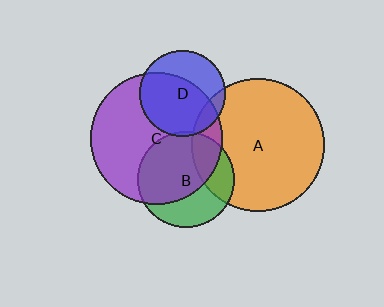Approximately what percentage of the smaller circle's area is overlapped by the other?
Approximately 5%.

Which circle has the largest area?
Circle A (orange).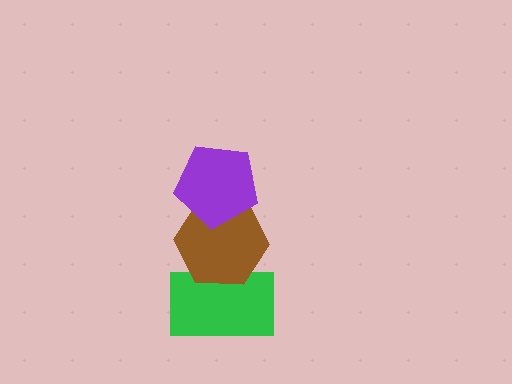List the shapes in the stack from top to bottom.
From top to bottom: the purple pentagon, the brown hexagon, the green rectangle.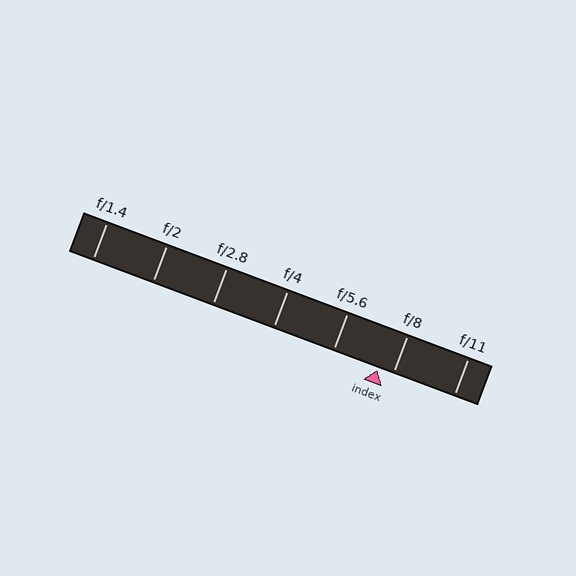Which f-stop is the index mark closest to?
The index mark is closest to f/8.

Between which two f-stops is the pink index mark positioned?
The index mark is between f/5.6 and f/8.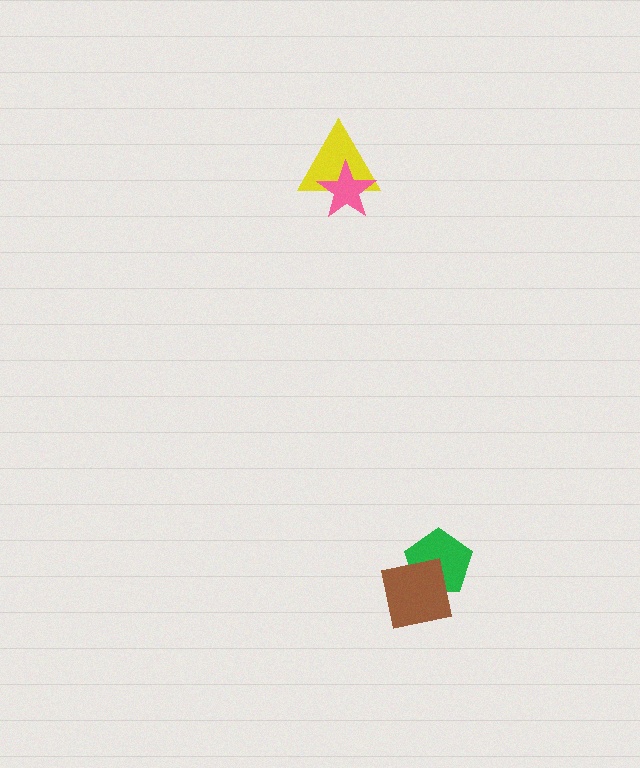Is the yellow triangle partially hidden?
Yes, it is partially covered by another shape.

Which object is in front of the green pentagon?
The brown square is in front of the green pentagon.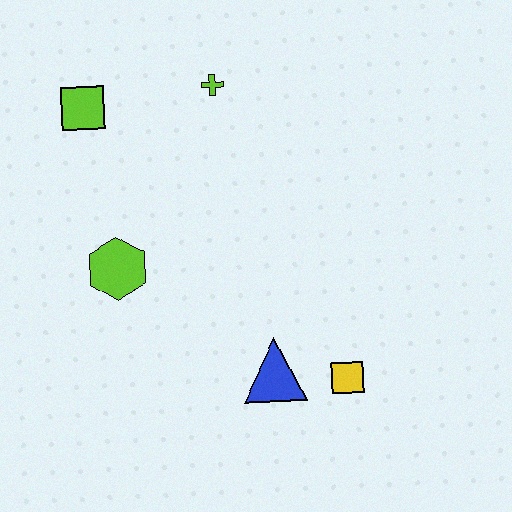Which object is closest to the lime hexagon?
The lime square is closest to the lime hexagon.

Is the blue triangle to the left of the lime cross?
No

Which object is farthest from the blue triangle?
The lime square is farthest from the blue triangle.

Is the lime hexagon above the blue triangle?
Yes